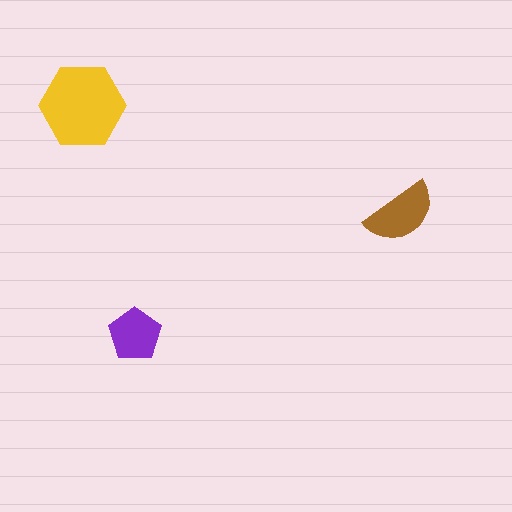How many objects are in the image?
There are 3 objects in the image.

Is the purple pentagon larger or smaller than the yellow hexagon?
Smaller.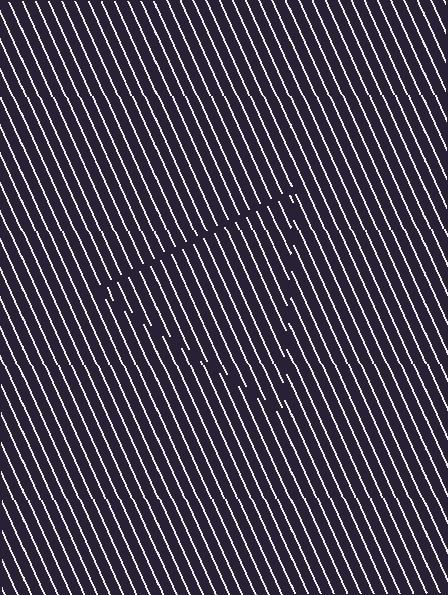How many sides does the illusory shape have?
3 sides — the line-ends trace a triangle.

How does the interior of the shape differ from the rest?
The interior of the shape contains the same grating, shifted by half a period — the contour is defined by the phase discontinuity where line-ends from the inner and outer gratings abut.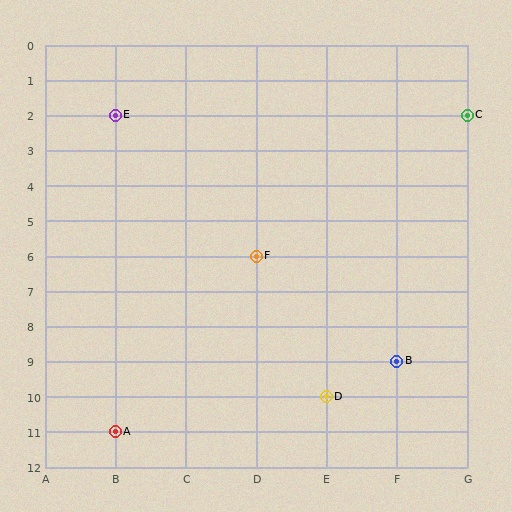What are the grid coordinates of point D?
Point D is at grid coordinates (E, 10).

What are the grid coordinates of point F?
Point F is at grid coordinates (D, 6).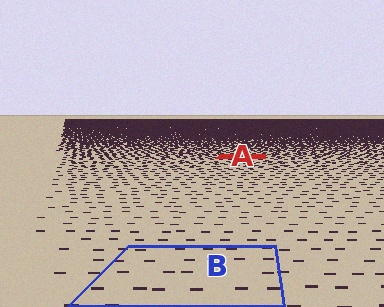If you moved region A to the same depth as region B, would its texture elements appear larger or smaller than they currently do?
They would appear larger. At a closer depth, the same texture elements are projected at a bigger on-screen size.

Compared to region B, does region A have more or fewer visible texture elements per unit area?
Region A has more texture elements per unit area — they are packed more densely because it is farther away.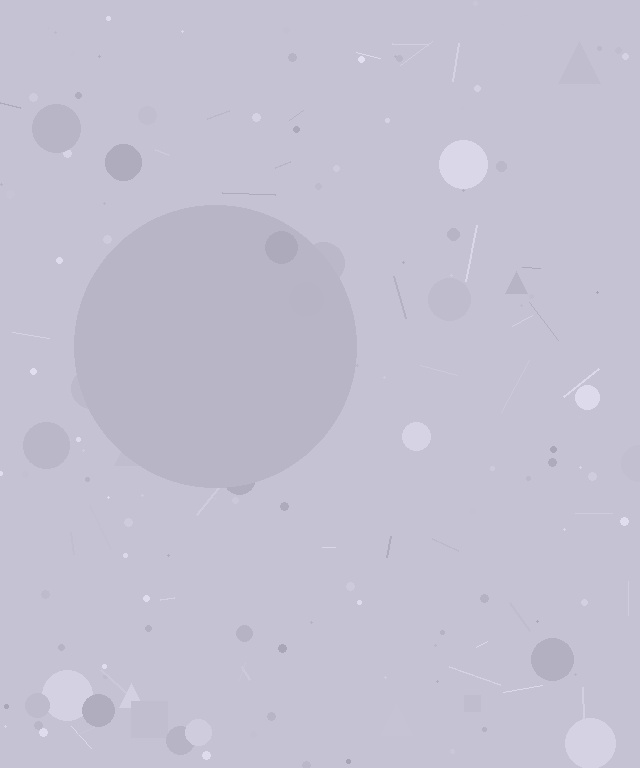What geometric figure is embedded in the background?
A circle is embedded in the background.